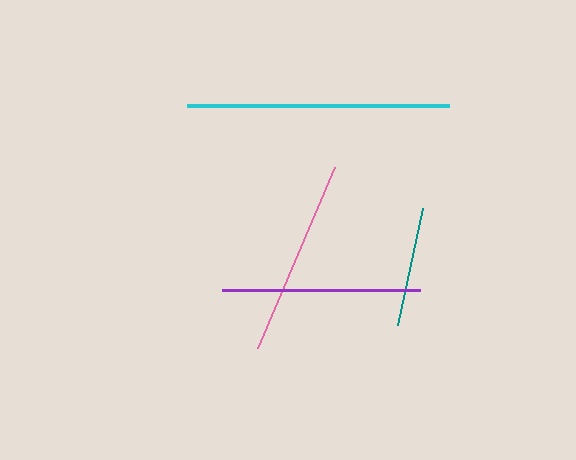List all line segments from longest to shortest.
From longest to shortest: cyan, purple, pink, teal.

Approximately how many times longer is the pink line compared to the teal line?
The pink line is approximately 1.7 times the length of the teal line.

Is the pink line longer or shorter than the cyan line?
The cyan line is longer than the pink line.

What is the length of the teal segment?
The teal segment is approximately 119 pixels long.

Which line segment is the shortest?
The teal line is the shortest at approximately 119 pixels.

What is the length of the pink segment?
The pink segment is approximately 196 pixels long.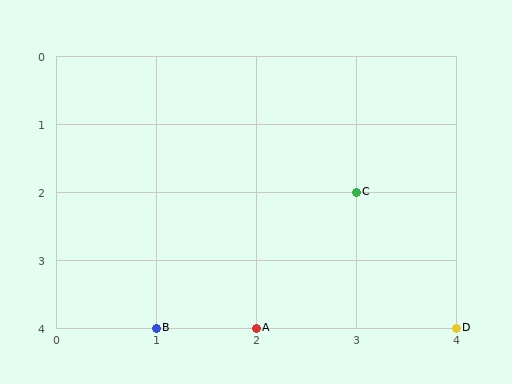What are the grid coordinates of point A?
Point A is at grid coordinates (2, 4).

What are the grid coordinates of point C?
Point C is at grid coordinates (3, 2).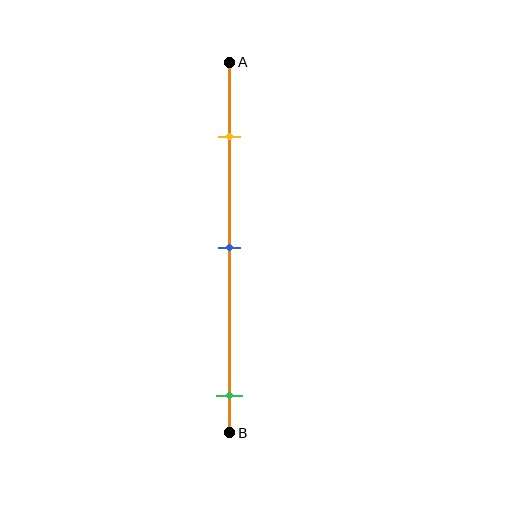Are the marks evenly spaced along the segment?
No, the marks are not evenly spaced.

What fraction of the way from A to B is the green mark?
The green mark is approximately 90% (0.9) of the way from A to B.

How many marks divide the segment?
There are 3 marks dividing the segment.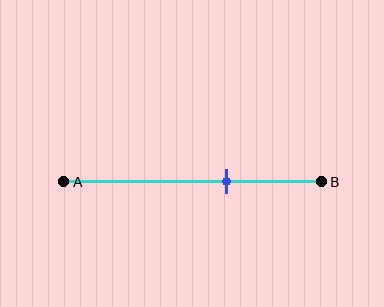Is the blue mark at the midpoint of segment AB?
No, the mark is at about 65% from A, not at the 50% midpoint.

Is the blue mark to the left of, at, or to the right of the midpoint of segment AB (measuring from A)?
The blue mark is to the right of the midpoint of segment AB.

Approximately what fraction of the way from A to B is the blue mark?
The blue mark is approximately 65% of the way from A to B.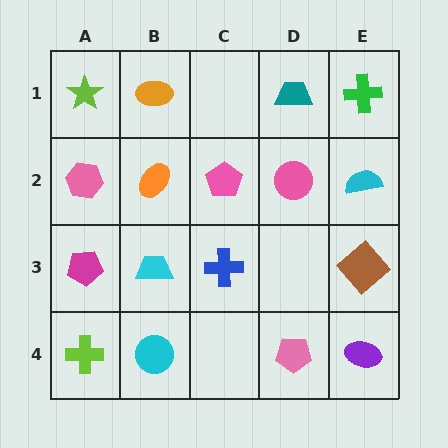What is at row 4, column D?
A pink pentagon.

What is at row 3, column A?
A magenta pentagon.